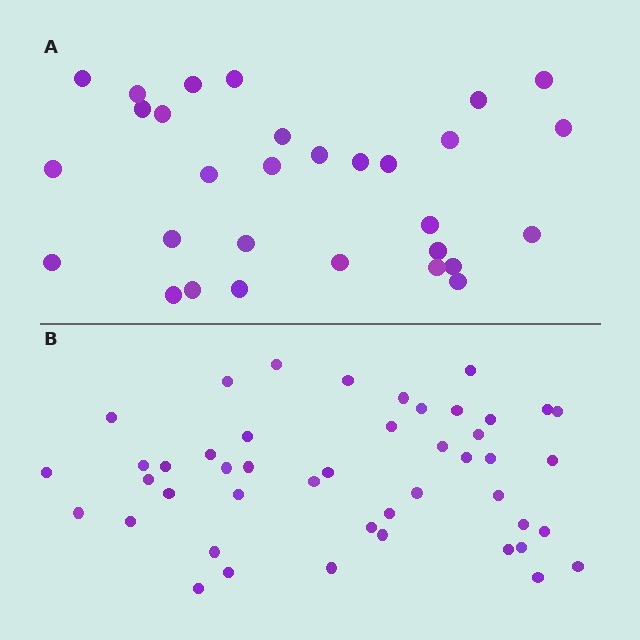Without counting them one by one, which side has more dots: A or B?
Region B (the bottom region) has more dots.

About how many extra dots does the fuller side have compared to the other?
Region B has approximately 15 more dots than region A.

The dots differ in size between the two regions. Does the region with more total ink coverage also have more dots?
No. Region A has more total ink coverage because its dots are larger, but region B actually contains more individual dots. Total area can be misleading — the number of items is what matters here.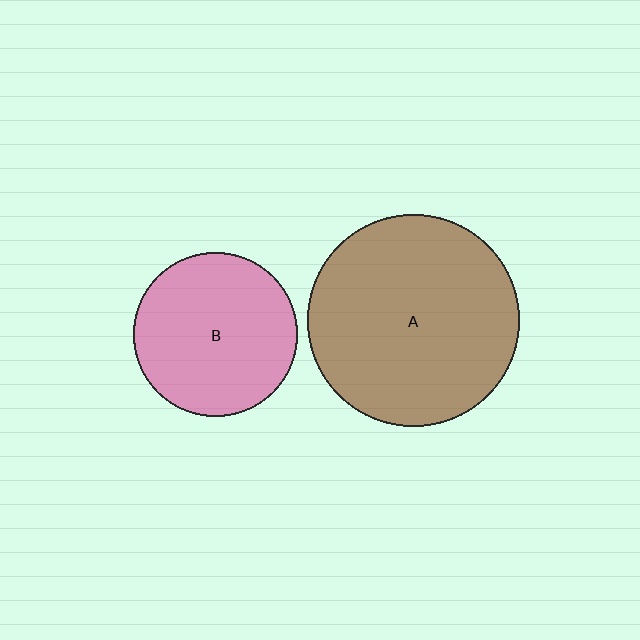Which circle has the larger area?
Circle A (brown).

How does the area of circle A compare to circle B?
Approximately 1.7 times.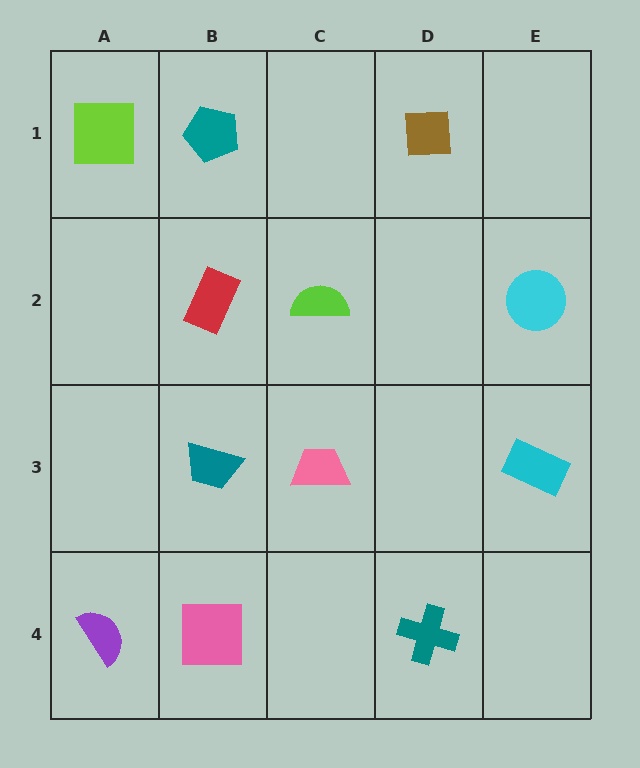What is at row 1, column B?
A teal pentagon.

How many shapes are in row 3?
3 shapes.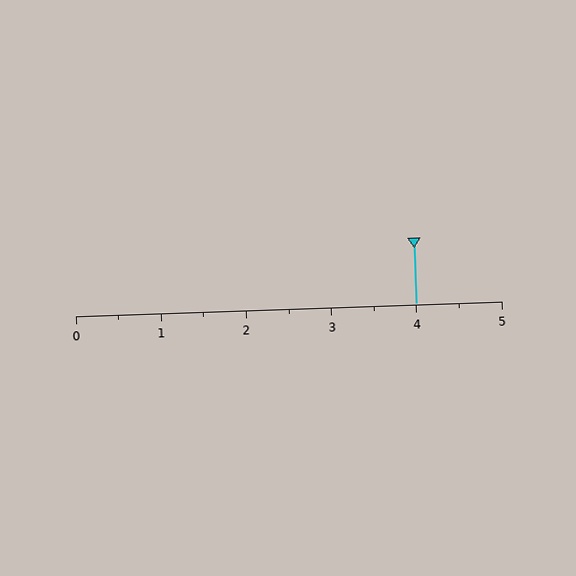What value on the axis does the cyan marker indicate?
The marker indicates approximately 4.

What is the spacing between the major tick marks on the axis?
The major ticks are spaced 1 apart.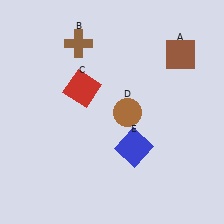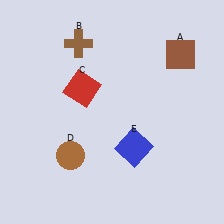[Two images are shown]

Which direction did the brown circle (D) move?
The brown circle (D) moved left.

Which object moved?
The brown circle (D) moved left.